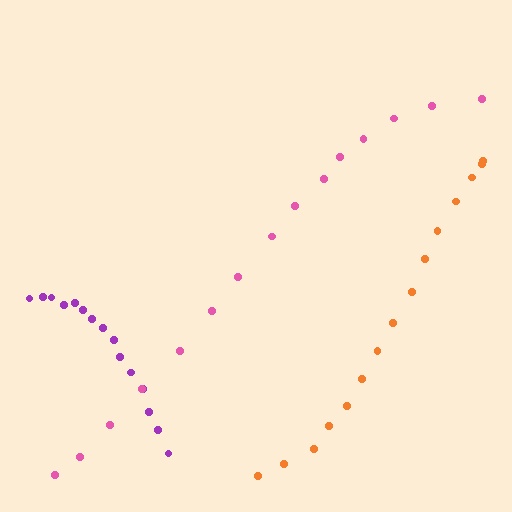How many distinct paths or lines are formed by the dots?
There are 3 distinct paths.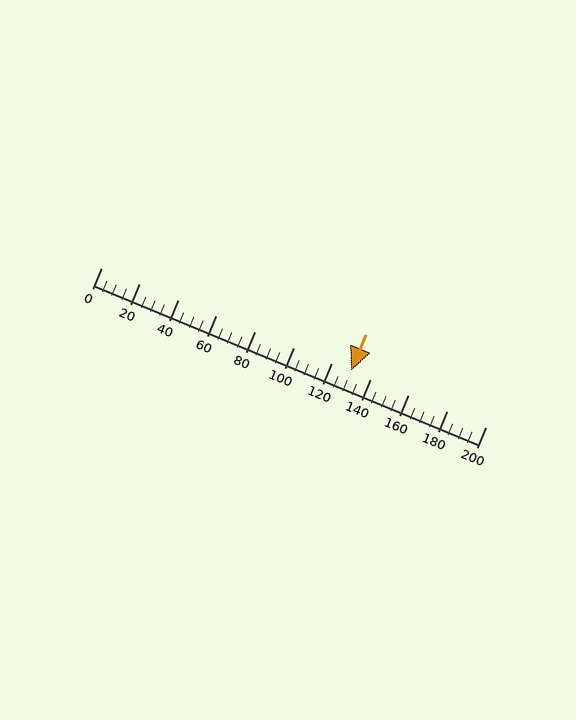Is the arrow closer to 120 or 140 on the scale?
The arrow is closer to 140.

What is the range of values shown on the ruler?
The ruler shows values from 0 to 200.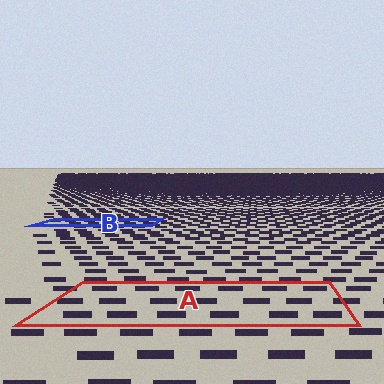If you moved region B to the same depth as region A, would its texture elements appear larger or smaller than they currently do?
They would appear larger. At a closer depth, the same texture elements are projected at a bigger on-screen size.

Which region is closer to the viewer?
Region A is closer. The texture elements there are larger and more spread out.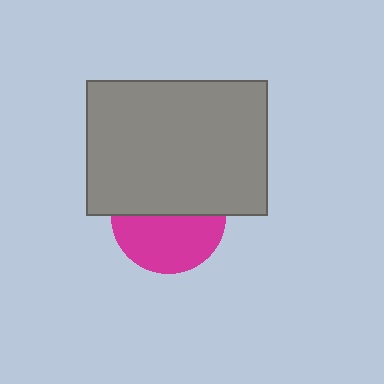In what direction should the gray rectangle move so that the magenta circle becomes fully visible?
The gray rectangle should move up. That is the shortest direction to clear the overlap and leave the magenta circle fully visible.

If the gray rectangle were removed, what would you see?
You would see the complete magenta circle.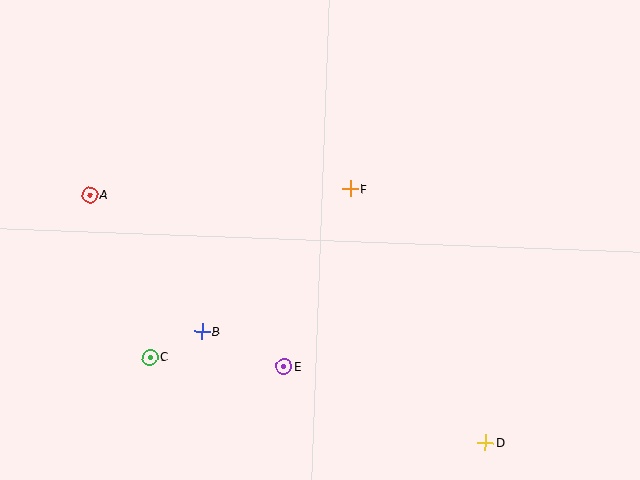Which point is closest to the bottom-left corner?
Point C is closest to the bottom-left corner.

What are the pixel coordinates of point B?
Point B is at (202, 332).